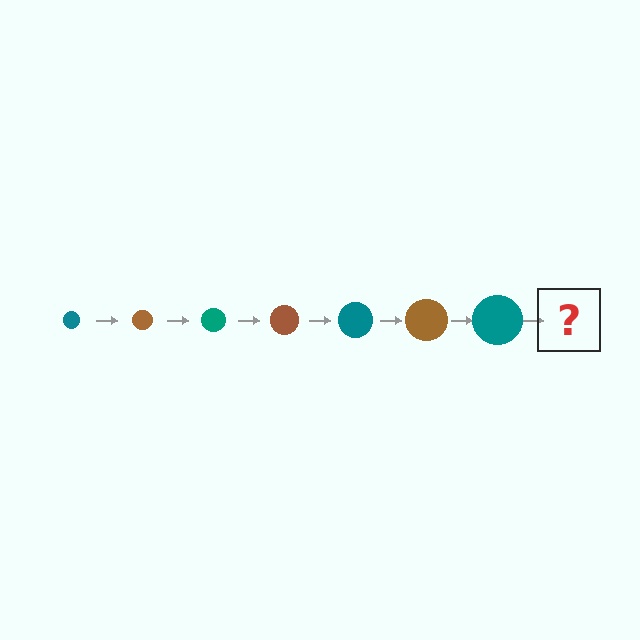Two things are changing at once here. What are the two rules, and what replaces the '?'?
The two rules are that the circle grows larger each step and the color cycles through teal and brown. The '?' should be a brown circle, larger than the previous one.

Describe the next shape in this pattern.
It should be a brown circle, larger than the previous one.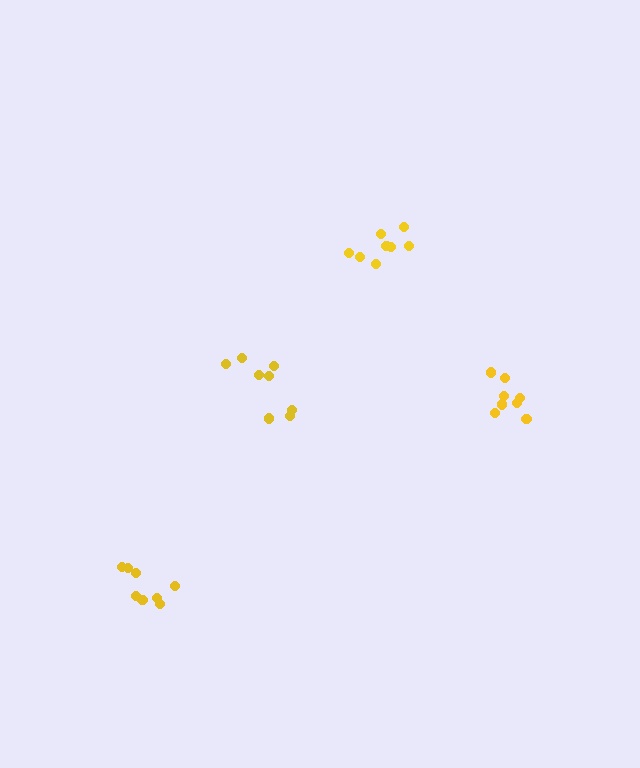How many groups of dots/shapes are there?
There are 4 groups.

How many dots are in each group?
Group 1: 8 dots, Group 2: 8 dots, Group 3: 8 dots, Group 4: 8 dots (32 total).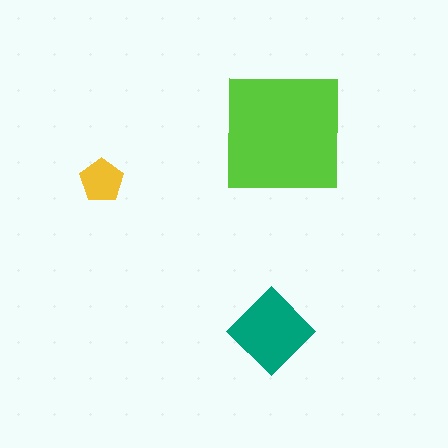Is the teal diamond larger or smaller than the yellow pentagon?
Larger.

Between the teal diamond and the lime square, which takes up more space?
The lime square.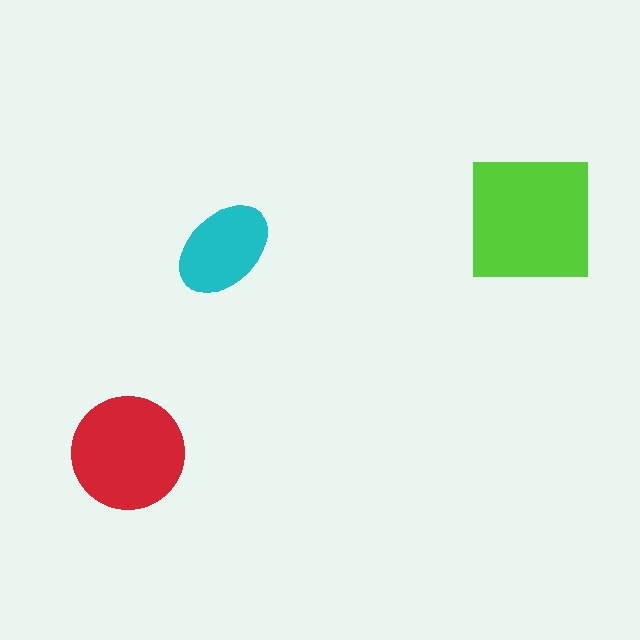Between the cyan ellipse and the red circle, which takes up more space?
The red circle.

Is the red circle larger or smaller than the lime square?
Smaller.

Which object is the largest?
The lime square.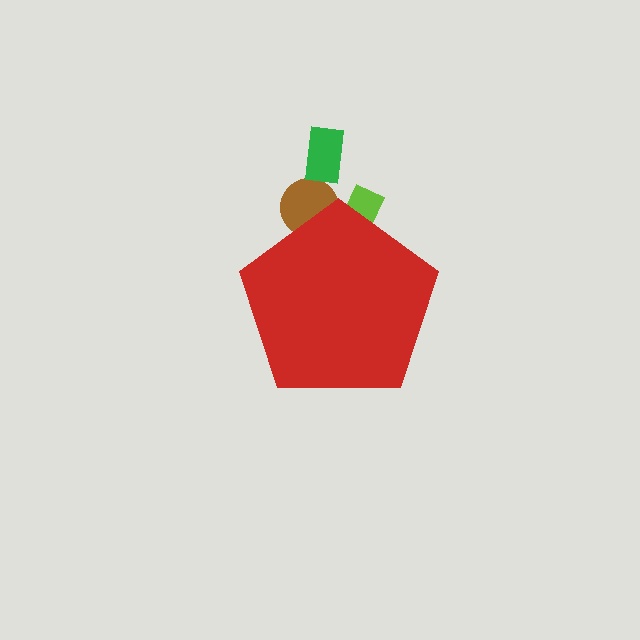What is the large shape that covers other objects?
A red pentagon.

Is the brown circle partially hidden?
Yes, the brown circle is partially hidden behind the red pentagon.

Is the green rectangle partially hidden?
No, the green rectangle is fully visible.